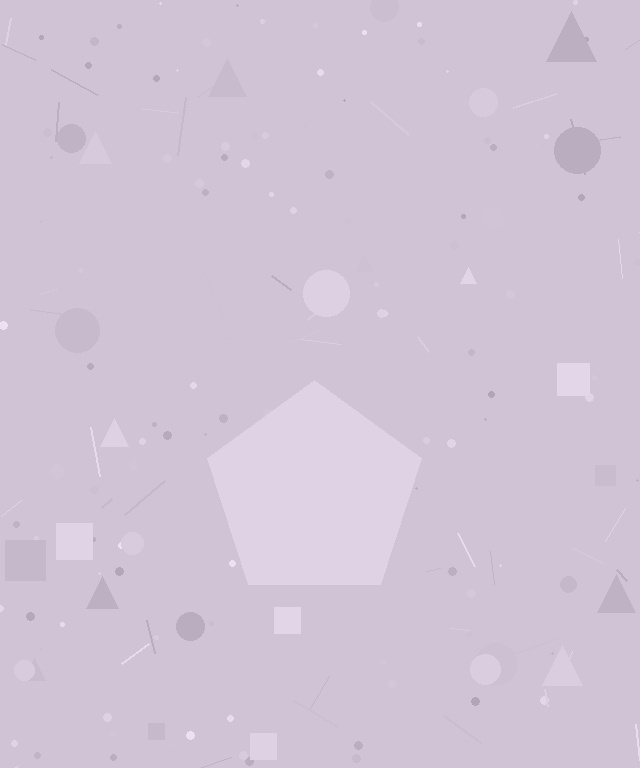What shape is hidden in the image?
A pentagon is hidden in the image.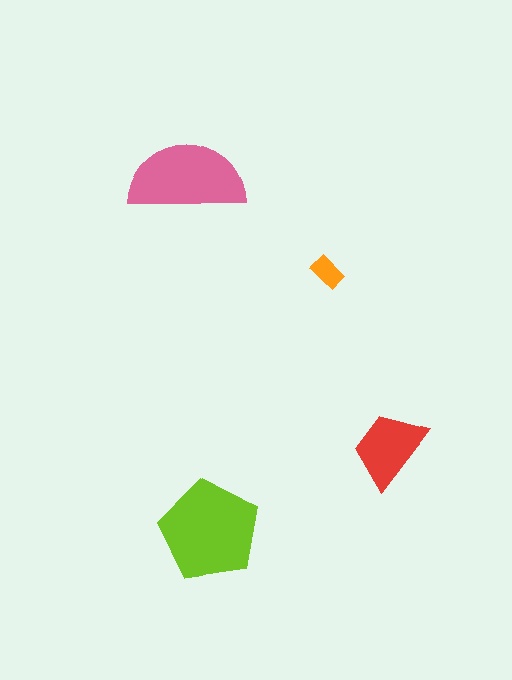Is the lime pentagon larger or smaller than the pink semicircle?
Larger.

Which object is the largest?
The lime pentagon.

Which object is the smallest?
The orange rectangle.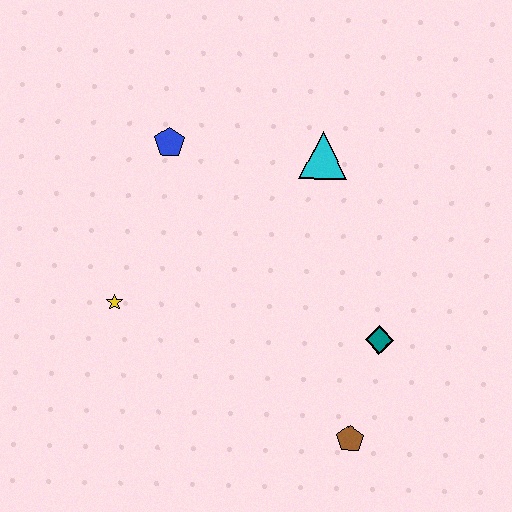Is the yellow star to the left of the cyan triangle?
Yes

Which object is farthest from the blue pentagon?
The brown pentagon is farthest from the blue pentagon.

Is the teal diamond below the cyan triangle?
Yes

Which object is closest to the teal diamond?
The brown pentagon is closest to the teal diamond.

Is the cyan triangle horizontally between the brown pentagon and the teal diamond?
No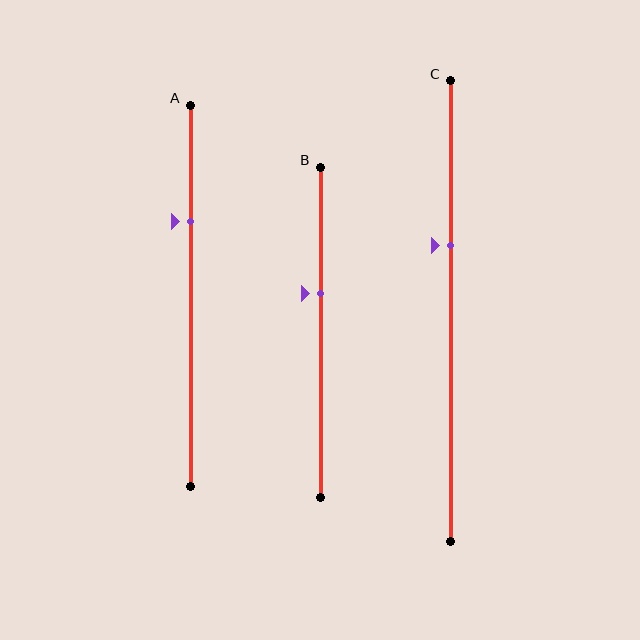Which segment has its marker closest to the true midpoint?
Segment B has its marker closest to the true midpoint.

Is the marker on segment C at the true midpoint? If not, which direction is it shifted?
No, the marker on segment C is shifted upward by about 14% of the segment length.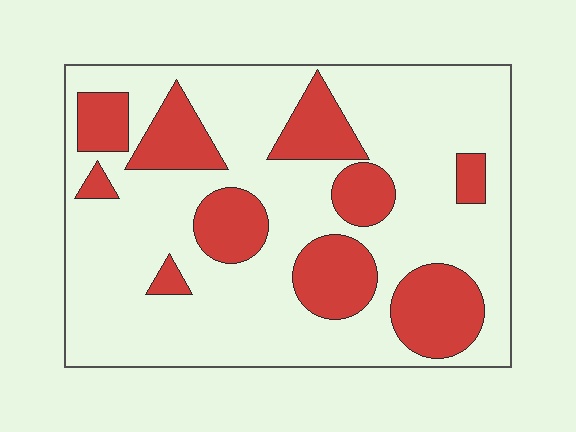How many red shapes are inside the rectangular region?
10.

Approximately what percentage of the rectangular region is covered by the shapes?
Approximately 25%.